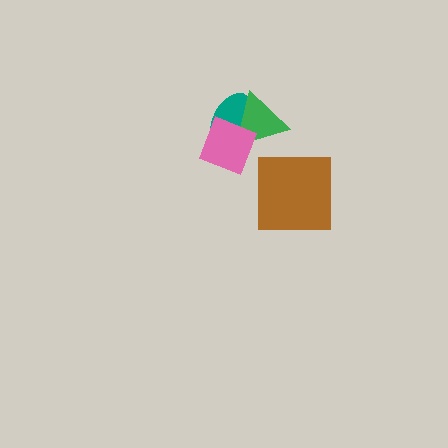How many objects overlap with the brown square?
0 objects overlap with the brown square.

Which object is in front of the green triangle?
The pink diamond is in front of the green triangle.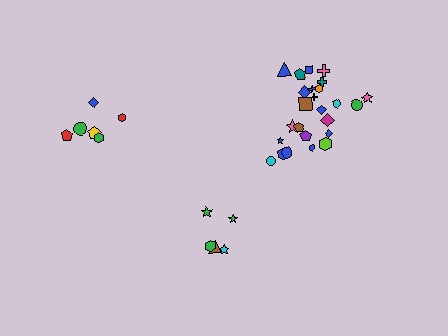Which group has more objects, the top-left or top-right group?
The top-right group.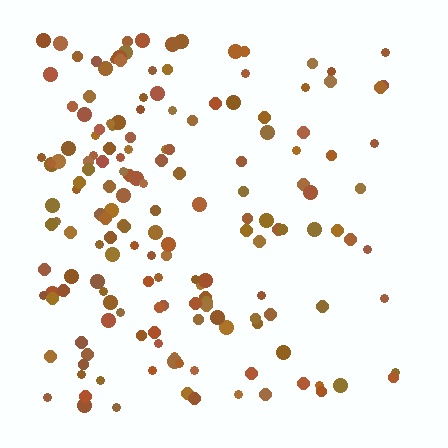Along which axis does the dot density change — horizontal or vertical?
Horizontal.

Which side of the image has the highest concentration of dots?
The left.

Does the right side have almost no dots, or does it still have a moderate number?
Still a moderate number, just noticeably fewer than the left.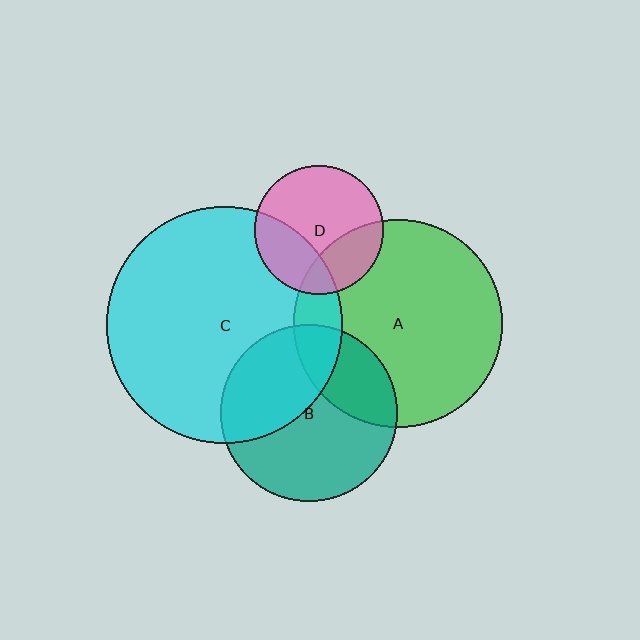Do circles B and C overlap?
Yes.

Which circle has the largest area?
Circle C (cyan).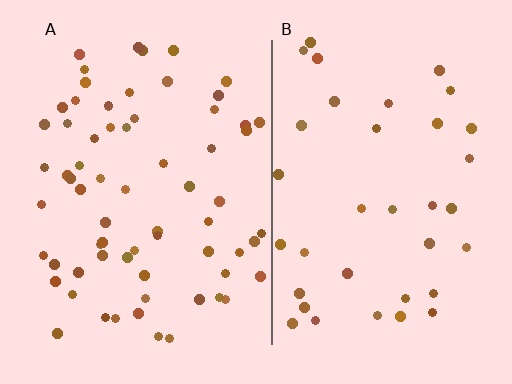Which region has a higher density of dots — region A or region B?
A (the left).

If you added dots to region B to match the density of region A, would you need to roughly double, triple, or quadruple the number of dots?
Approximately double.